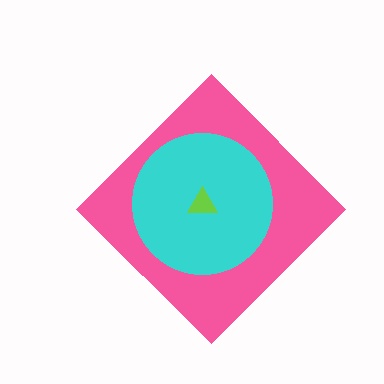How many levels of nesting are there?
3.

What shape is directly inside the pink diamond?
The cyan circle.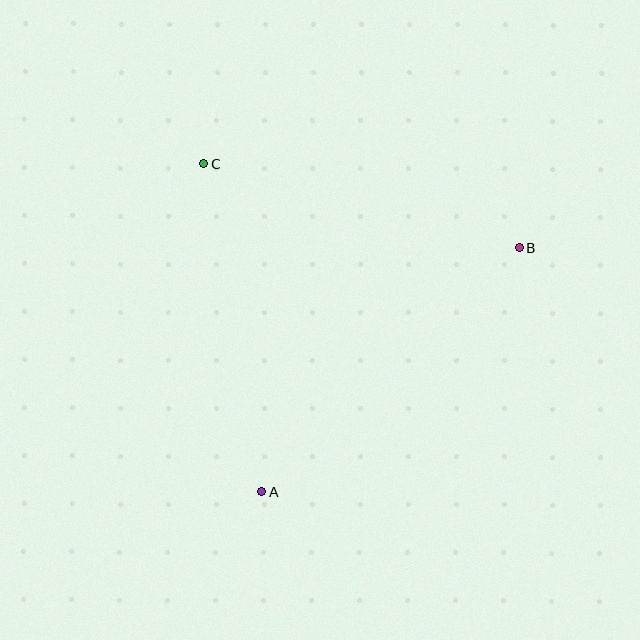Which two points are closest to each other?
Points B and C are closest to each other.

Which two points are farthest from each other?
Points A and B are farthest from each other.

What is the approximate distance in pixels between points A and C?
The distance between A and C is approximately 333 pixels.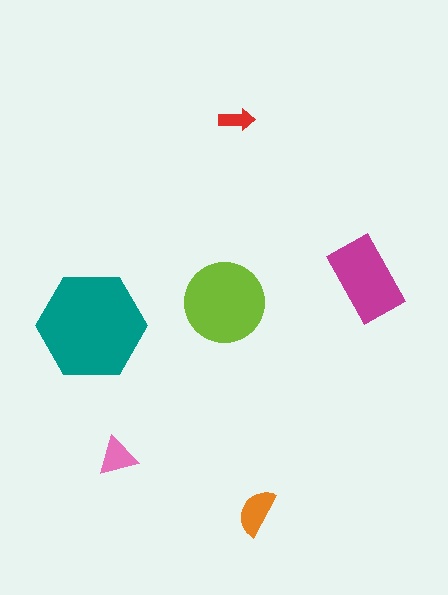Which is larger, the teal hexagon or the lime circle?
The teal hexagon.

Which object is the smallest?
The red arrow.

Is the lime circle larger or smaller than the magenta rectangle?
Larger.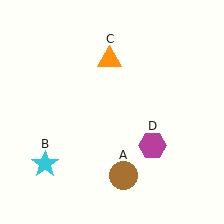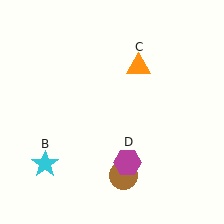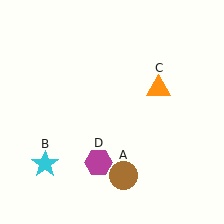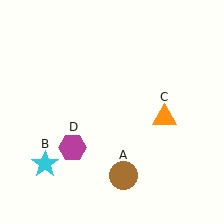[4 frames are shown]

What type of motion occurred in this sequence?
The orange triangle (object C), magenta hexagon (object D) rotated clockwise around the center of the scene.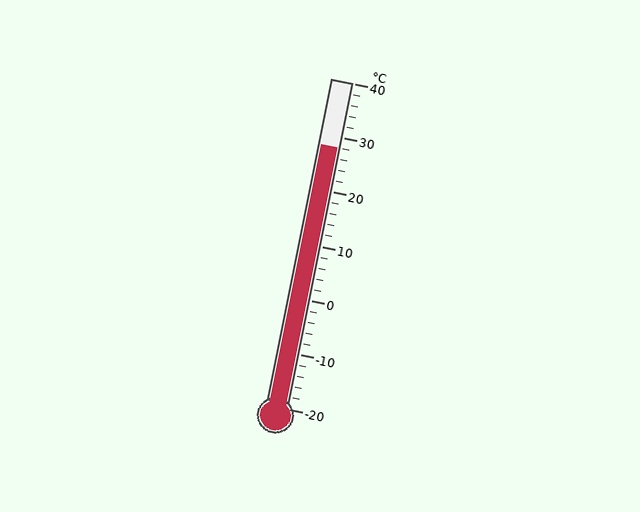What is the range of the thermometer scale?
The thermometer scale ranges from -20°C to 40°C.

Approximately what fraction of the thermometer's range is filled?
The thermometer is filled to approximately 80% of its range.